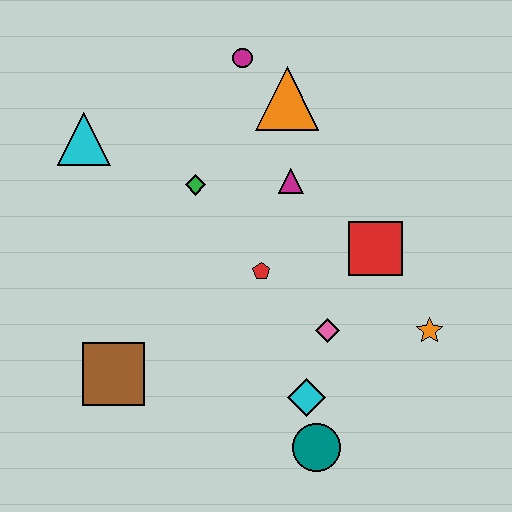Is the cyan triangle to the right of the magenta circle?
No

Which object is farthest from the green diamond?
The teal circle is farthest from the green diamond.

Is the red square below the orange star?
No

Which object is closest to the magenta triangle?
The orange triangle is closest to the magenta triangle.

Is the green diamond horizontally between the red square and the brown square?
Yes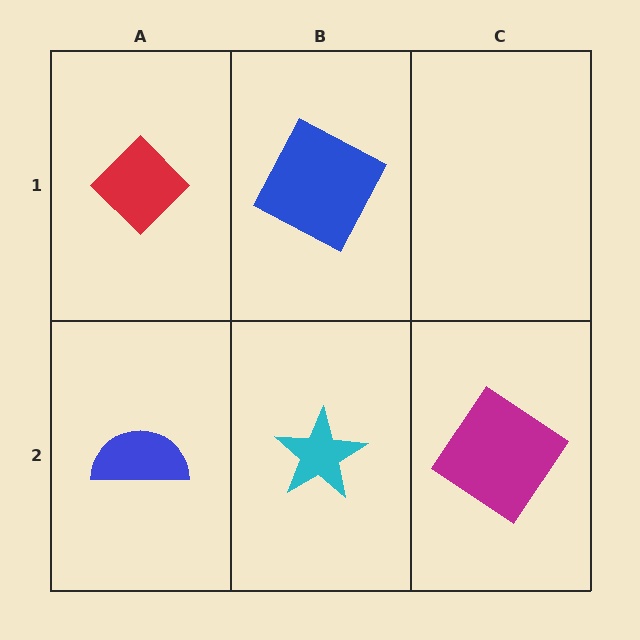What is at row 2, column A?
A blue semicircle.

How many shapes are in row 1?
2 shapes.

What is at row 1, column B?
A blue square.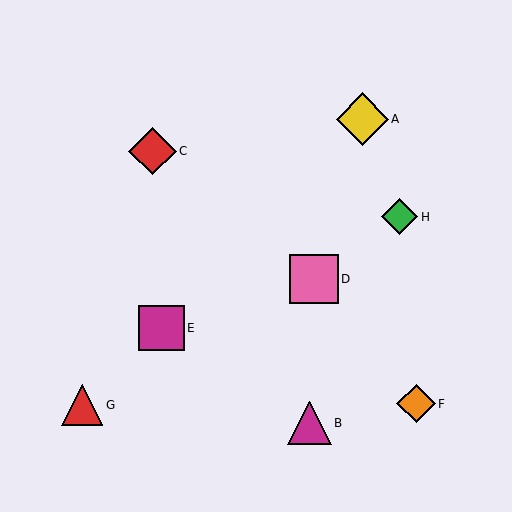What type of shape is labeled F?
Shape F is an orange diamond.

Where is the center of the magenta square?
The center of the magenta square is at (162, 328).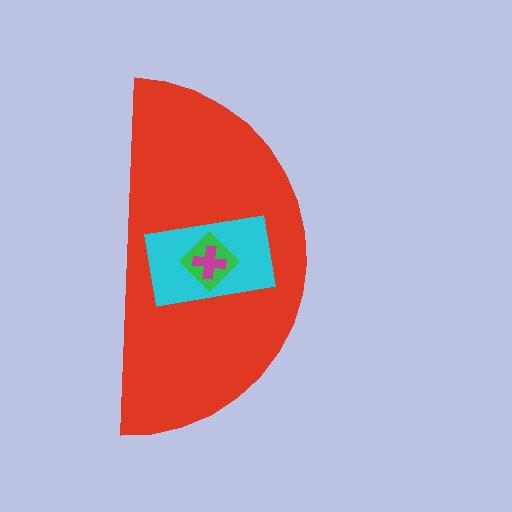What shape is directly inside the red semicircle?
The cyan rectangle.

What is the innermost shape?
The magenta cross.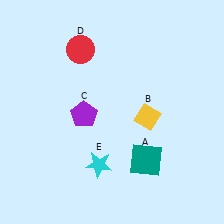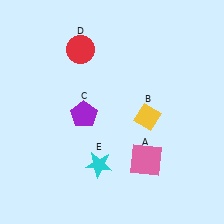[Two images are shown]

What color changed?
The square (A) changed from teal in Image 1 to pink in Image 2.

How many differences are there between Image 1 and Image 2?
There is 1 difference between the two images.